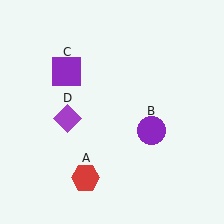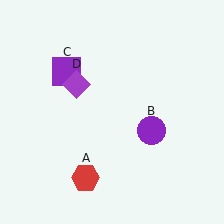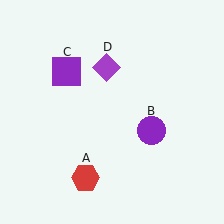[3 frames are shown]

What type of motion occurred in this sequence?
The purple diamond (object D) rotated clockwise around the center of the scene.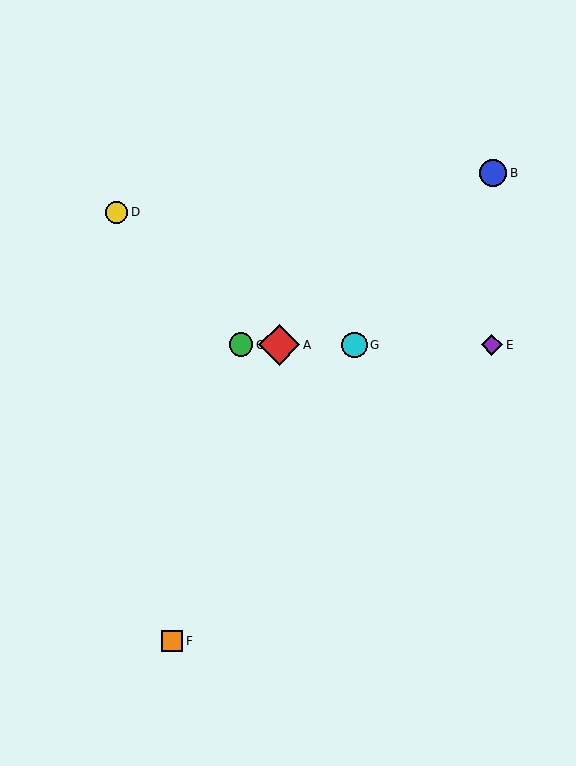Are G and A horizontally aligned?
Yes, both are at y≈345.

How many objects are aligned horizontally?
4 objects (A, C, E, G) are aligned horizontally.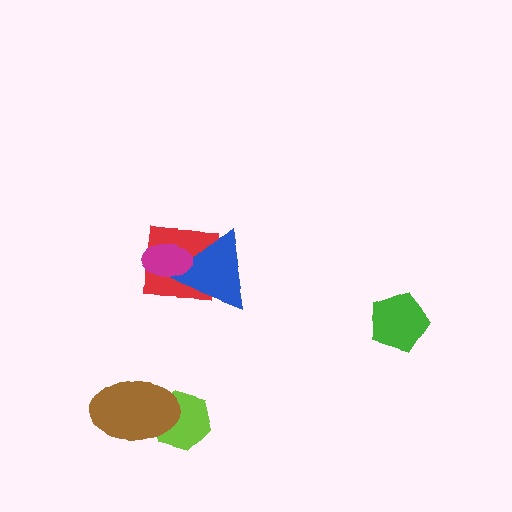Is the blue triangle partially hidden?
Yes, it is partially covered by another shape.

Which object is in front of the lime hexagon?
The brown ellipse is in front of the lime hexagon.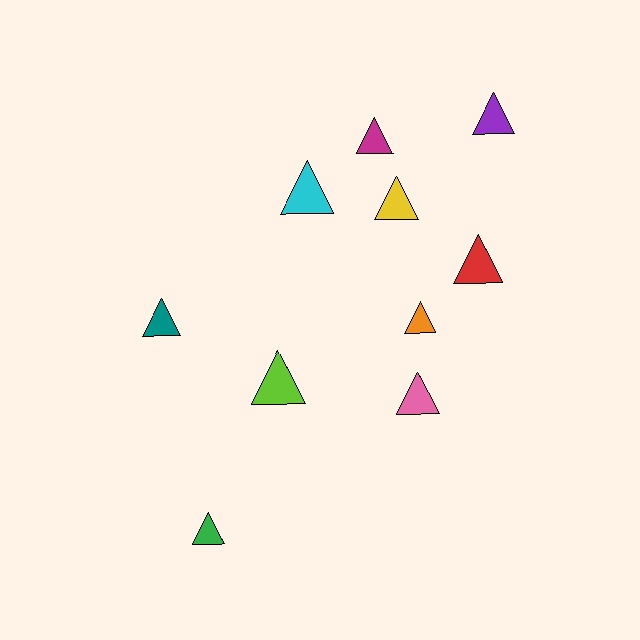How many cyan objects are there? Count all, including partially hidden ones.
There is 1 cyan object.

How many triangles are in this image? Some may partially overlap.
There are 10 triangles.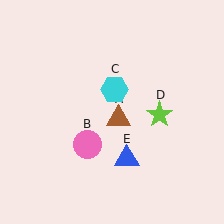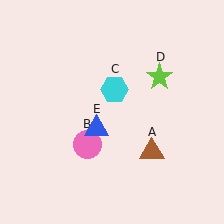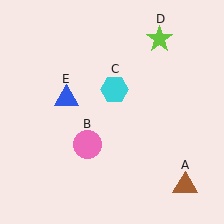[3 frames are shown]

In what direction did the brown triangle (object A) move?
The brown triangle (object A) moved down and to the right.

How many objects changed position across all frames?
3 objects changed position: brown triangle (object A), lime star (object D), blue triangle (object E).